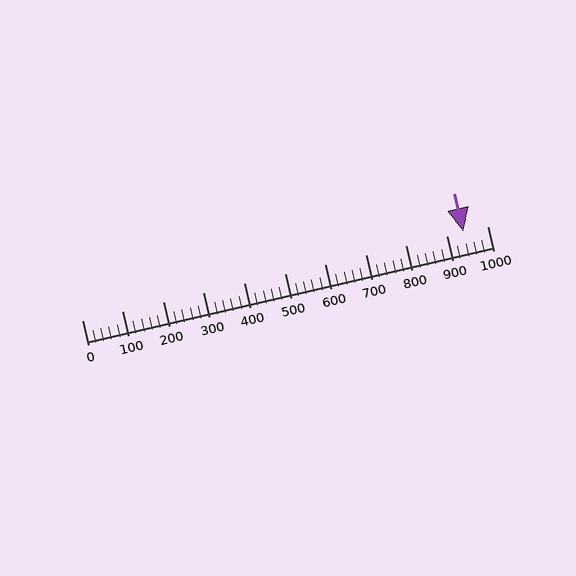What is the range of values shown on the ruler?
The ruler shows values from 0 to 1000.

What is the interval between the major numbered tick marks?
The major tick marks are spaced 100 units apart.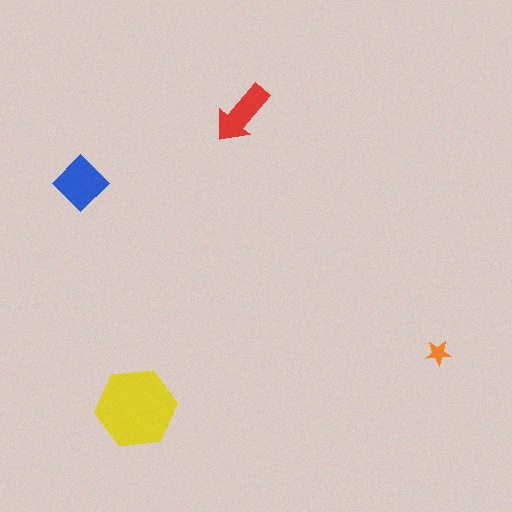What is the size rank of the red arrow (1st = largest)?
3rd.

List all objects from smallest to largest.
The orange star, the red arrow, the blue diamond, the yellow hexagon.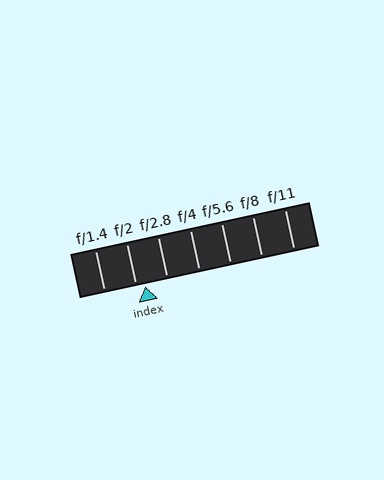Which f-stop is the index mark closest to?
The index mark is closest to f/2.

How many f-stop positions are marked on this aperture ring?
There are 7 f-stop positions marked.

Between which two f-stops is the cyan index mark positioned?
The index mark is between f/2 and f/2.8.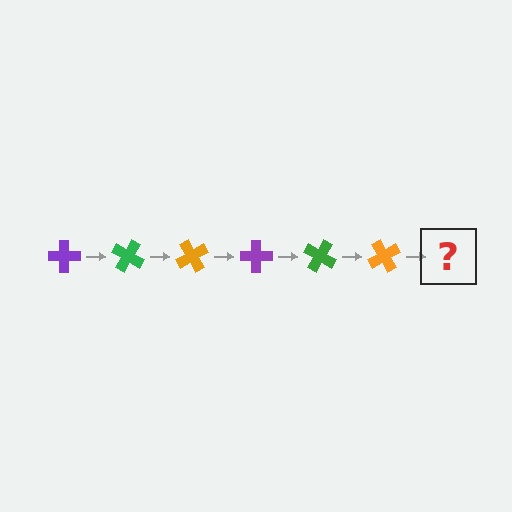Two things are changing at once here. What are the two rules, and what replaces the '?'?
The two rules are that it rotates 30 degrees each step and the color cycles through purple, green, and orange. The '?' should be a purple cross, rotated 180 degrees from the start.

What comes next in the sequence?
The next element should be a purple cross, rotated 180 degrees from the start.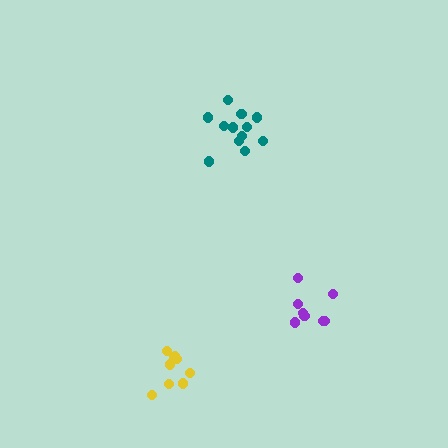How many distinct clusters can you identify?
There are 3 distinct clusters.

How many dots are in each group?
Group 1: 8 dots, Group 2: 12 dots, Group 3: 9 dots (29 total).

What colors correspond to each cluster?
The clusters are colored: purple, teal, yellow.